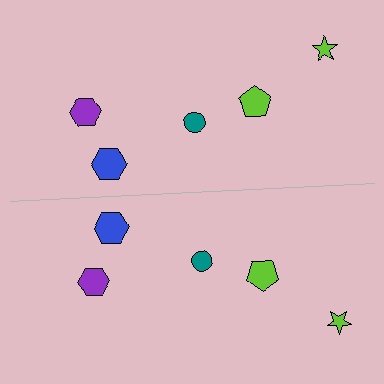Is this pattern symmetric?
Yes, this pattern has bilateral (reflection) symmetry.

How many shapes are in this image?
There are 10 shapes in this image.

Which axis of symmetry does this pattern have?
The pattern has a horizontal axis of symmetry running through the center of the image.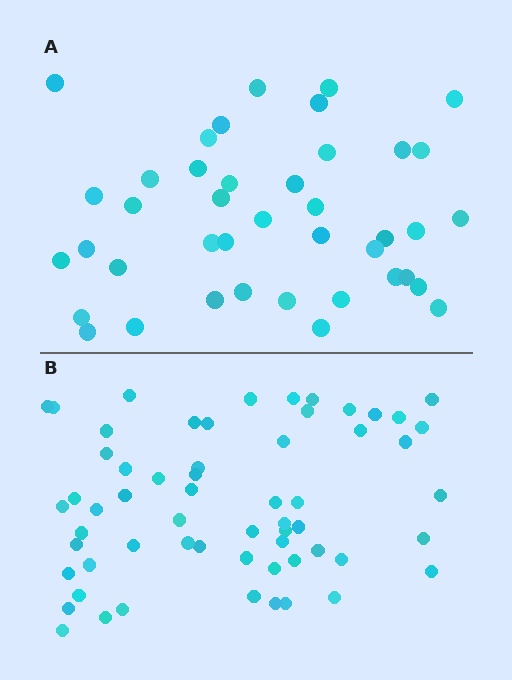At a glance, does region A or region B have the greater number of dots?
Region B (the bottom region) has more dots.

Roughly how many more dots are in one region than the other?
Region B has approximately 20 more dots than region A.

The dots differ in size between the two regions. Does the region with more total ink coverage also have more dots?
No. Region A has more total ink coverage because its dots are larger, but region B actually contains more individual dots. Total area can be misleading — the number of items is what matters here.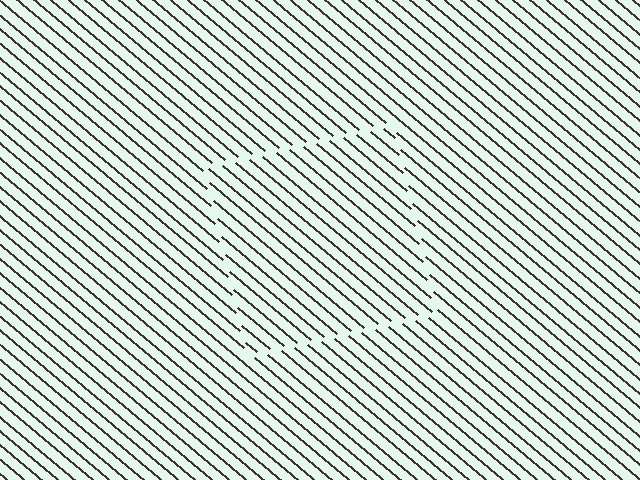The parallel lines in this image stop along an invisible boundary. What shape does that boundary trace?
An illusory square. The interior of the shape contains the same grating, shifted by half a period — the contour is defined by the phase discontinuity where line-ends from the inner and outer gratings abut.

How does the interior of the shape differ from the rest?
The interior of the shape contains the same grating, shifted by half a period — the contour is defined by the phase discontinuity where line-ends from the inner and outer gratings abut.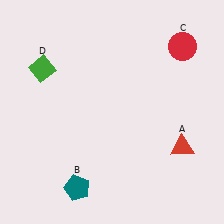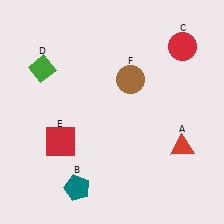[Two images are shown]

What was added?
A red square (E), a brown circle (F) were added in Image 2.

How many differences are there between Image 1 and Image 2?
There are 2 differences between the two images.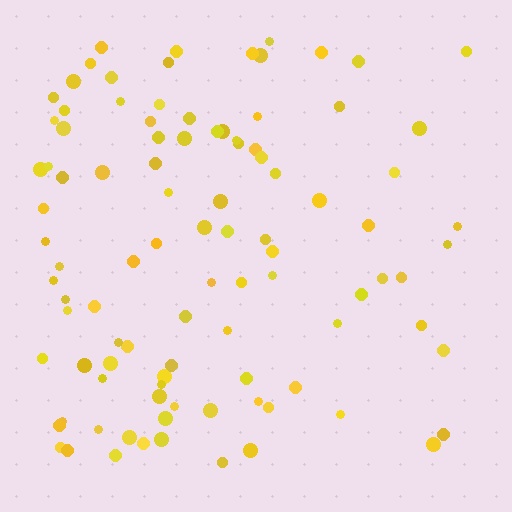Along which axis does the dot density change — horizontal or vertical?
Horizontal.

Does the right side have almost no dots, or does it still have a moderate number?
Still a moderate number, just noticeably fewer than the left.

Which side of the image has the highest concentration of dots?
The left.